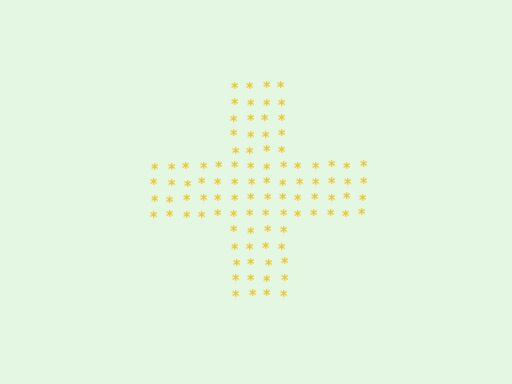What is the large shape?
The large shape is a cross.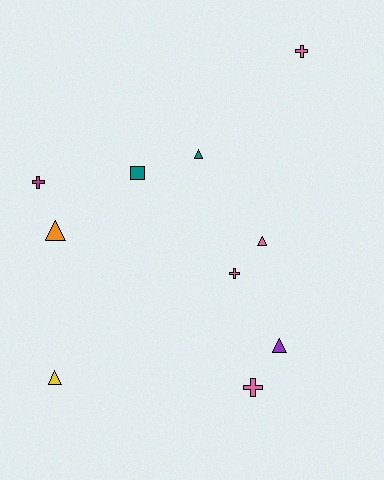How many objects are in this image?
There are 10 objects.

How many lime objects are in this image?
There are no lime objects.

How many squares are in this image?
There is 1 square.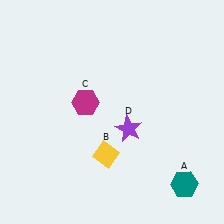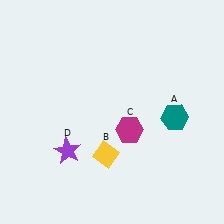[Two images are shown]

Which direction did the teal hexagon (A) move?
The teal hexagon (A) moved up.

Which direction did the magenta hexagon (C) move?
The magenta hexagon (C) moved right.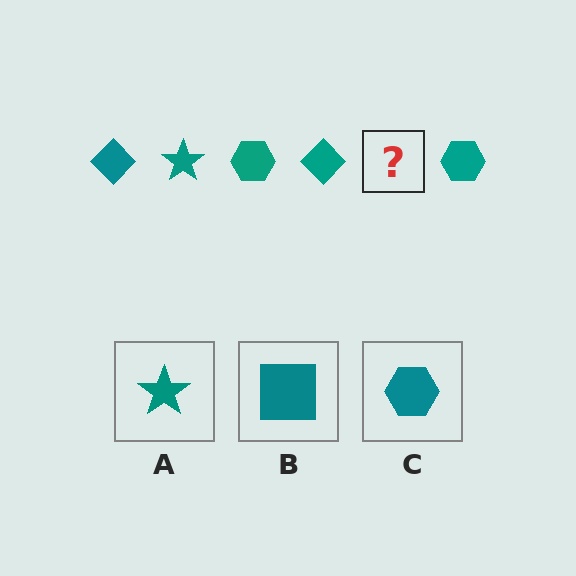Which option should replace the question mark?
Option A.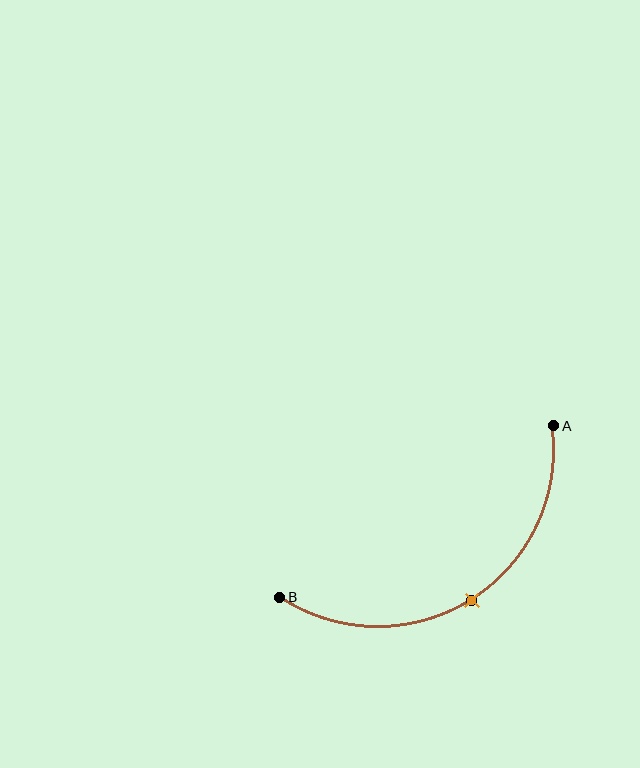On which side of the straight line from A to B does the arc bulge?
The arc bulges below the straight line connecting A and B.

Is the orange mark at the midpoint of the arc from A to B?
Yes. The orange mark lies on the arc at equal arc-length from both A and B — it is the arc midpoint.